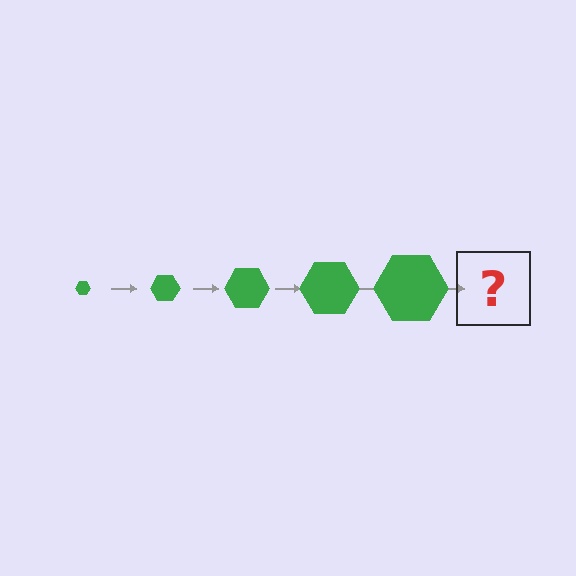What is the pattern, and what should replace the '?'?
The pattern is that the hexagon gets progressively larger each step. The '?' should be a green hexagon, larger than the previous one.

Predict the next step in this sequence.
The next step is a green hexagon, larger than the previous one.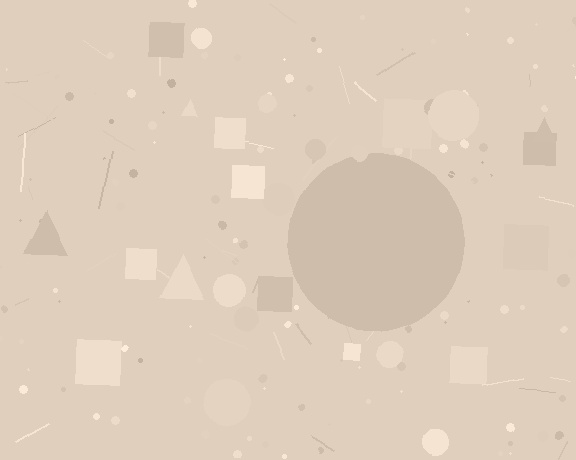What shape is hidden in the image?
A circle is hidden in the image.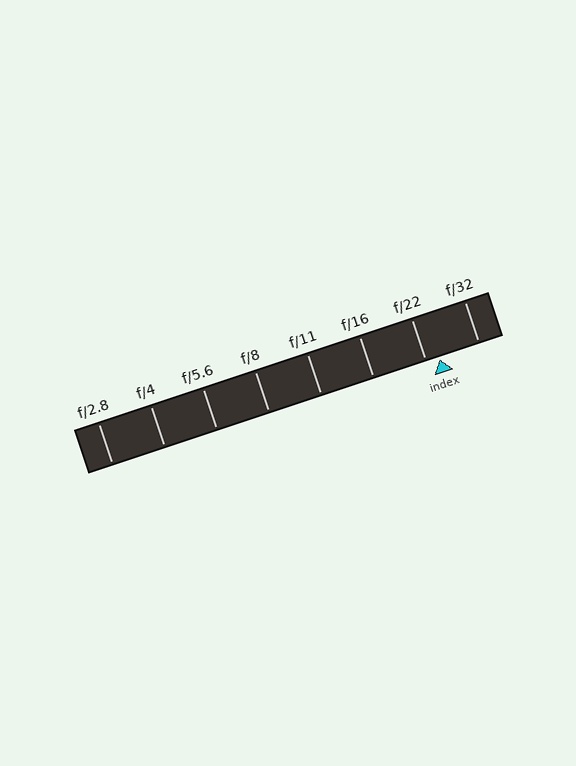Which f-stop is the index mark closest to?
The index mark is closest to f/22.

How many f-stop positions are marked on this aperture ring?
There are 8 f-stop positions marked.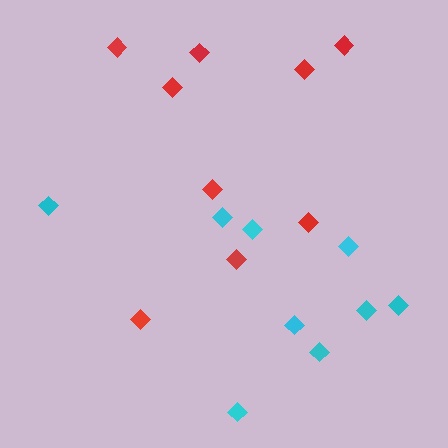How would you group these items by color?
There are 2 groups: one group of red diamonds (9) and one group of cyan diamonds (9).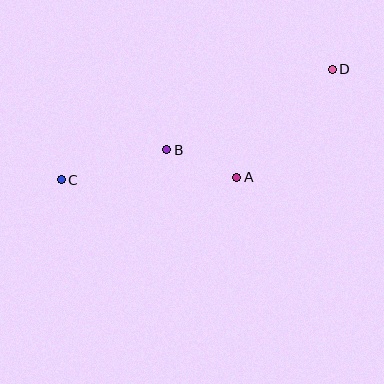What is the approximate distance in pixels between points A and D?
The distance between A and D is approximately 144 pixels.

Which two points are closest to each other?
Points A and B are closest to each other.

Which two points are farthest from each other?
Points C and D are farthest from each other.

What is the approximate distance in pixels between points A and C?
The distance between A and C is approximately 175 pixels.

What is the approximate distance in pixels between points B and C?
The distance between B and C is approximately 110 pixels.